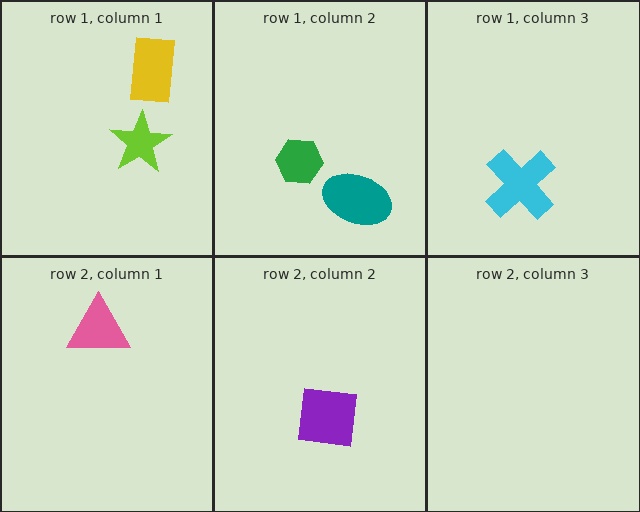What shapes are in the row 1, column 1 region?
The yellow rectangle, the lime star.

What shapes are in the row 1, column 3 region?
The cyan cross.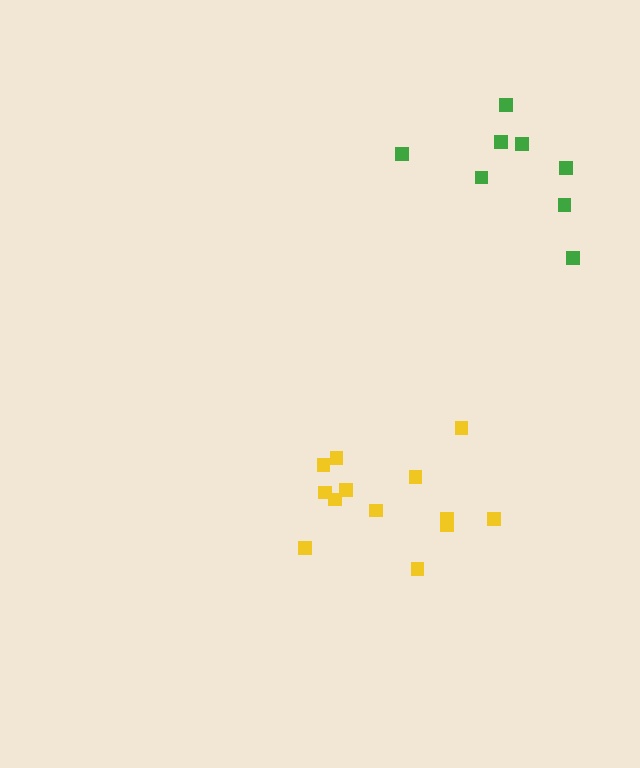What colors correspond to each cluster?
The clusters are colored: yellow, green.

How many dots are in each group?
Group 1: 13 dots, Group 2: 8 dots (21 total).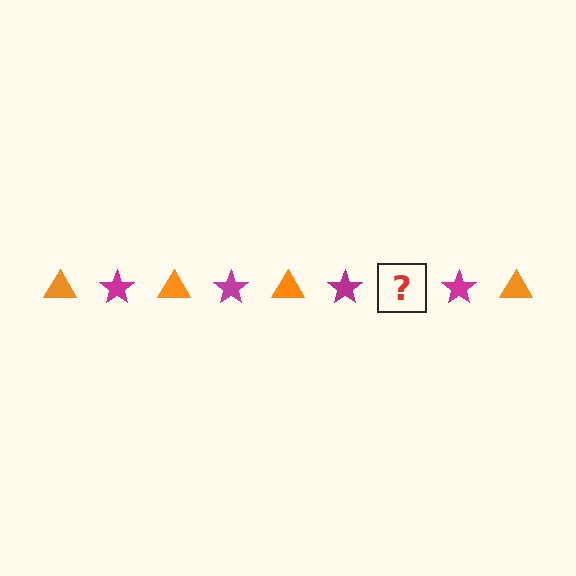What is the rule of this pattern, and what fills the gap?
The rule is that the pattern alternates between orange triangle and magenta star. The gap should be filled with an orange triangle.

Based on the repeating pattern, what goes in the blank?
The blank should be an orange triangle.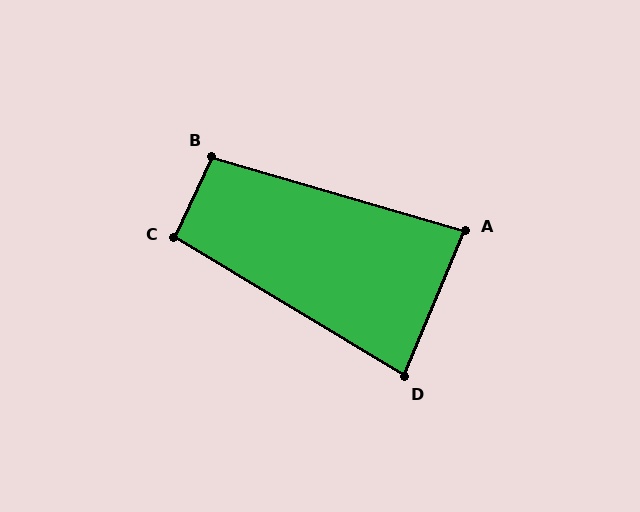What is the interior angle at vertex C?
Approximately 96 degrees (obtuse).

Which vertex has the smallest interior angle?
D, at approximately 81 degrees.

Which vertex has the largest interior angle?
B, at approximately 99 degrees.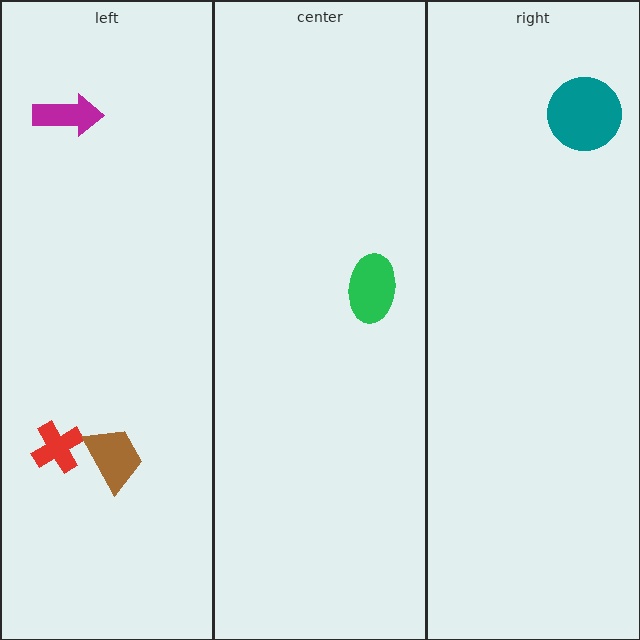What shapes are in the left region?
The magenta arrow, the red cross, the brown trapezoid.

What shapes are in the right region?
The teal circle.